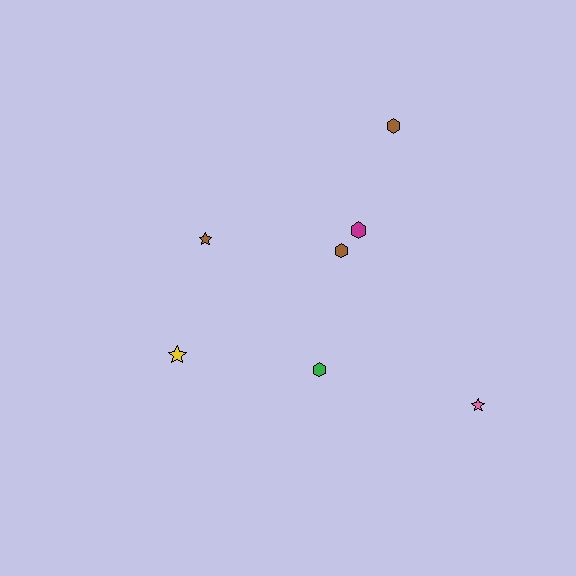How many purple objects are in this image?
There are no purple objects.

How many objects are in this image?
There are 7 objects.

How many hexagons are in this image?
There are 4 hexagons.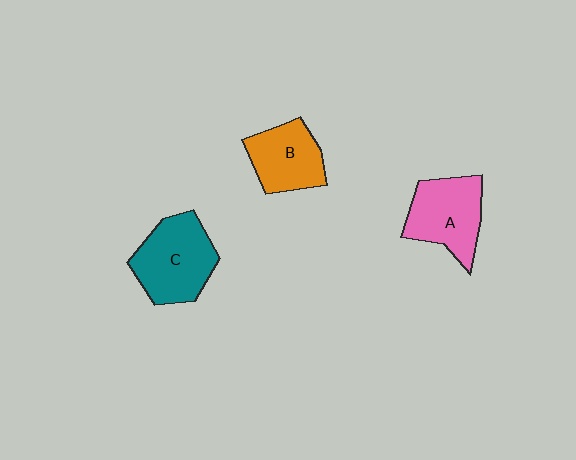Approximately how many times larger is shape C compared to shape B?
Approximately 1.3 times.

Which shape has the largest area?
Shape C (teal).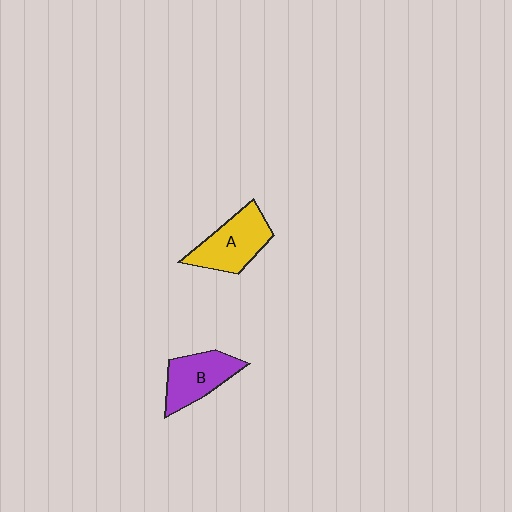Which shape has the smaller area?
Shape B (purple).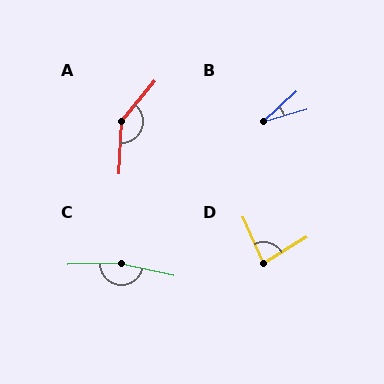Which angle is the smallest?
B, at approximately 27 degrees.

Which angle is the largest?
C, at approximately 167 degrees.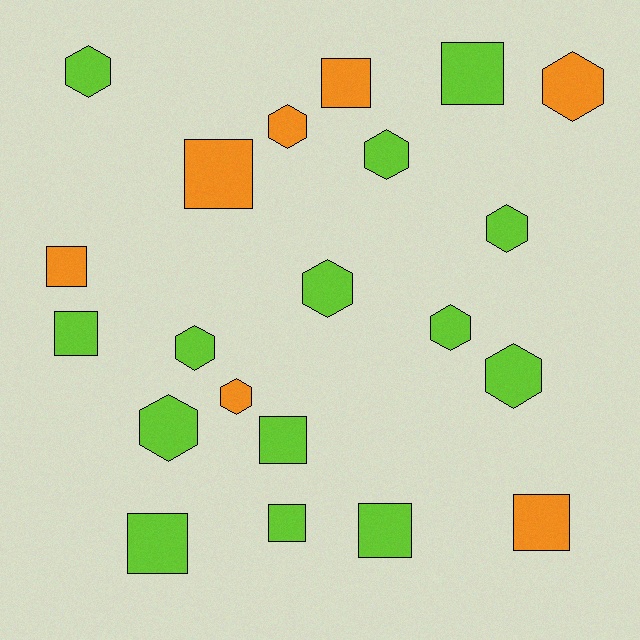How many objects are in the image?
There are 21 objects.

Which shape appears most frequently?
Hexagon, with 11 objects.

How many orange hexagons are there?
There are 3 orange hexagons.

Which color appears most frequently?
Lime, with 14 objects.